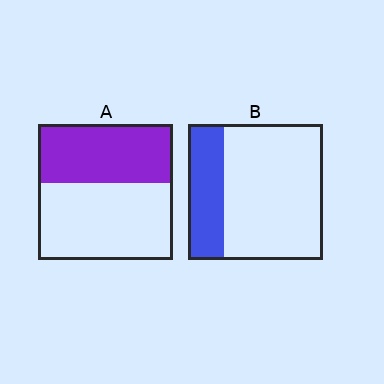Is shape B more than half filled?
No.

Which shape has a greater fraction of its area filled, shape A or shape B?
Shape A.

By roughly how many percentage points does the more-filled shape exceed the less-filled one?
By roughly 15 percentage points (A over B).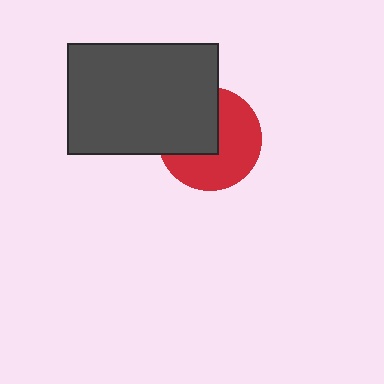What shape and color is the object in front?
The object in front is a dark gray rectangle.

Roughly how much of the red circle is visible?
About half of it is visible (roughly 57%).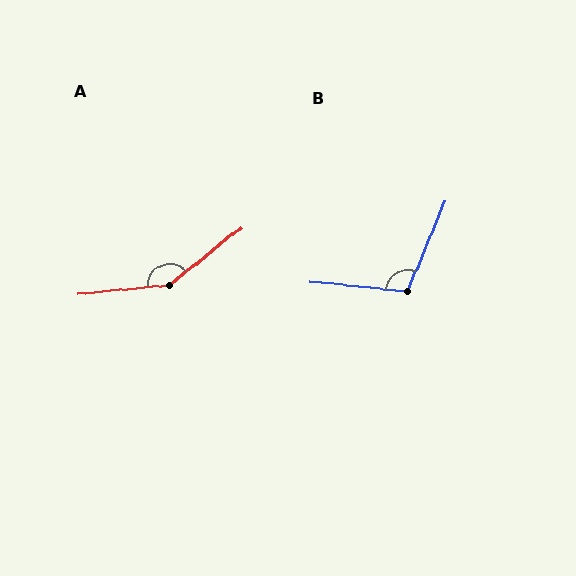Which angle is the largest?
A, at approximately 147 degrees.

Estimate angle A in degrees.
Approximately 147 degrees.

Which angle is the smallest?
B, at approximately 107 degrees.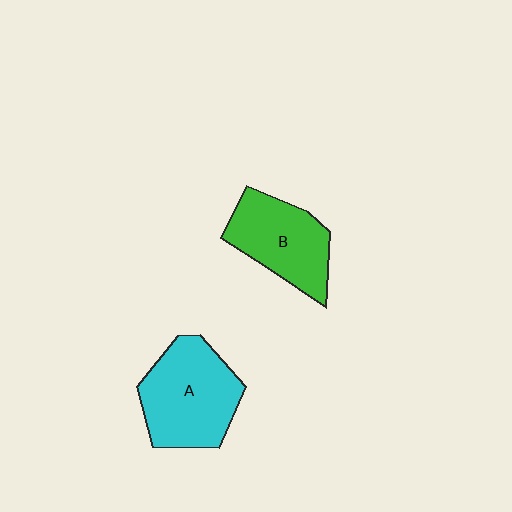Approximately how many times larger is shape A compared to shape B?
Approximately 1.2 times.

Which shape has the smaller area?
Shape B (green).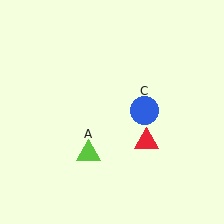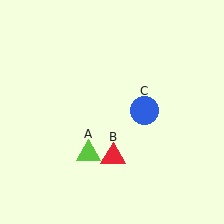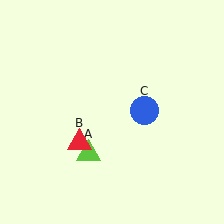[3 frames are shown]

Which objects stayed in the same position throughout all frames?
Lime triangle (object A) and blue circle (object C) remained stationary.